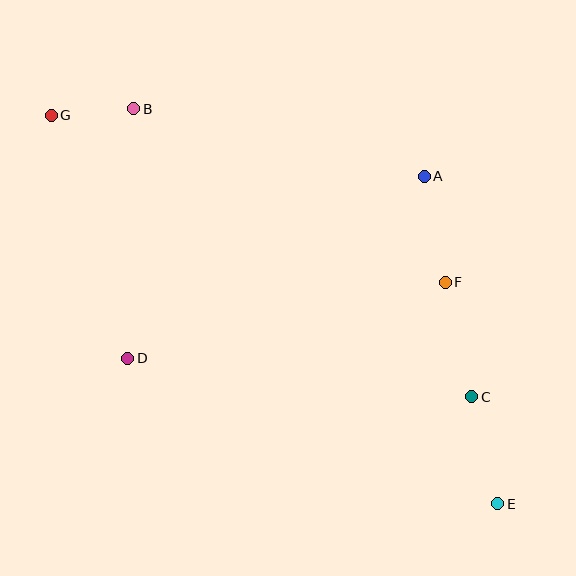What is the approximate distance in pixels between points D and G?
The distance between D and G is approximately 254 pixels.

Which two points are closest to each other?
Points B and G are closest to each other.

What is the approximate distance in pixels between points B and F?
The distance between B and F is approximately 356 pixels.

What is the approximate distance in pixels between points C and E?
The distance between C and E is approximately 110 pixels.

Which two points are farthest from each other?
Points E and G are farthest from each other.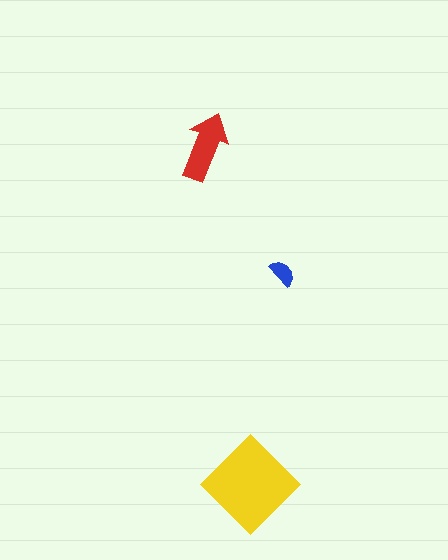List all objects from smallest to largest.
The blue semicircle, the red arrow, the yellow diamond.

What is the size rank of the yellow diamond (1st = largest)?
1st.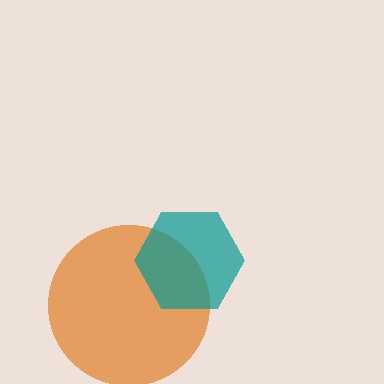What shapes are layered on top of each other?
The layered shapes are: an orange circle, a teal hexagon.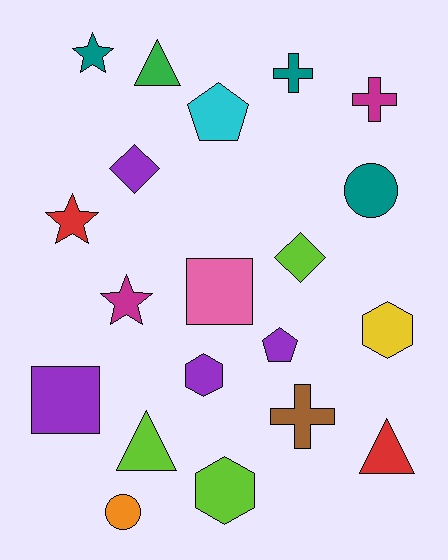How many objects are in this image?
There are 20 objects.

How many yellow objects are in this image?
There is 1 yellow object.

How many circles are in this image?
There are 2 circles.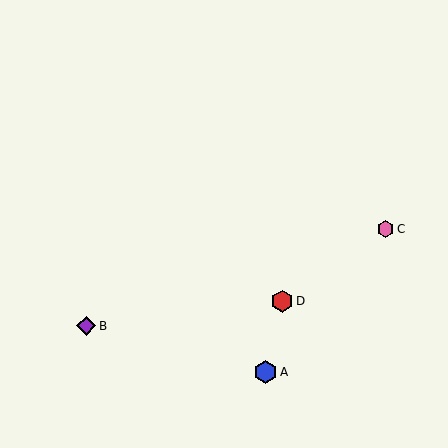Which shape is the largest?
The blue hexagon (labeled A) is the largest.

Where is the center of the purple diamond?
The center of the purple diamond is at (86, 326).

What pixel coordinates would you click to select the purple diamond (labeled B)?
Click at (86, 326) to select the purple diamond B.